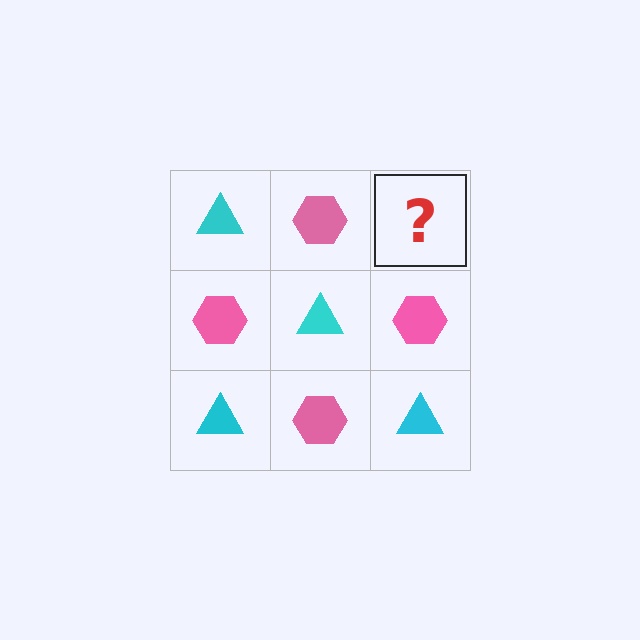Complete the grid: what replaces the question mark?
The question mark should be replaced with a cyan triangle.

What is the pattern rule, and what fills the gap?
The rule is that it alternates cyan triangle and pink hexagon in a checkerboard pattern. The gap should be filled with a cyan triangle.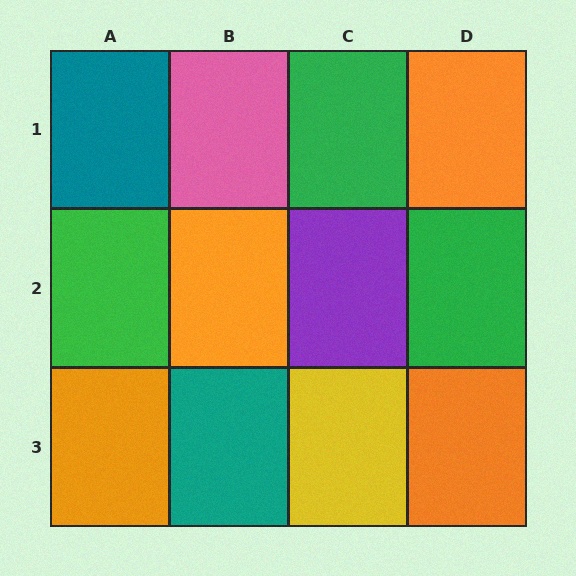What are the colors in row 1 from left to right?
Teal, pink, green, orange.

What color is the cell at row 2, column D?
Green.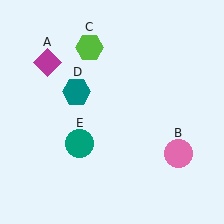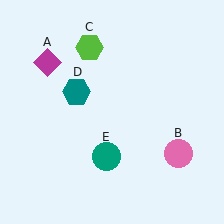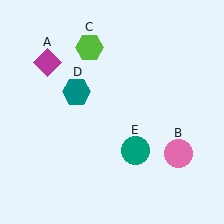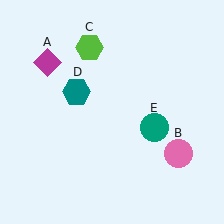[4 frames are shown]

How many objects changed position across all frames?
1 object changed position: teal circle (object E).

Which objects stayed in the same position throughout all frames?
Magenta diamond (object A) and pink circle (object B) and lime hexagon (object C) and teal hexagon (object D) remained stationary.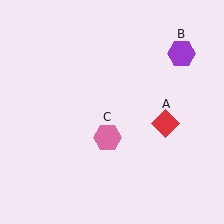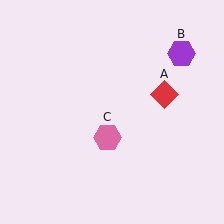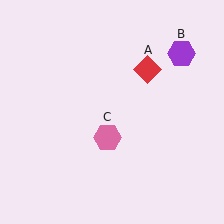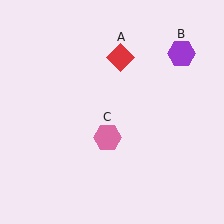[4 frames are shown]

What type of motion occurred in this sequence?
The red diamond (object A) rotated counterclockwise around the center of the scene.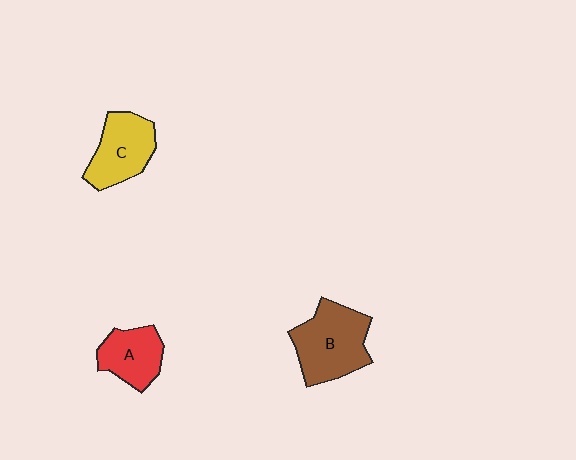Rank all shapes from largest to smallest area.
From largest to smallest: B (brown), C (yellow), A (red).